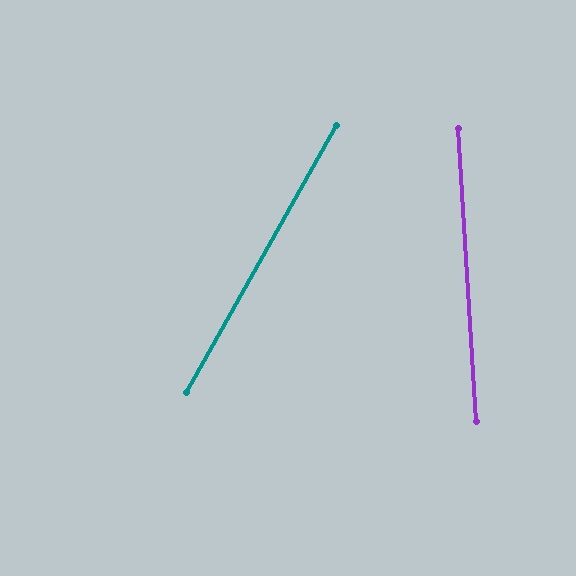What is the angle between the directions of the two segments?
Approximately 33 degrees.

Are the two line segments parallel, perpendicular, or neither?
Neither parallel nor perpendicular — they differ by about 33°.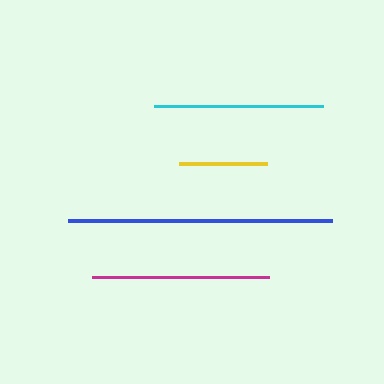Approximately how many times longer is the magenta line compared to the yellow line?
The magenta line is approximately 2.0 times the length of the yellow line.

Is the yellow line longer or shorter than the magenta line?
The magenta line is longer than the yellow line.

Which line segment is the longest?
The blue line is the longest at approximately 264 pixels.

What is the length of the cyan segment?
The cyan segment is approximately 170 pixels long.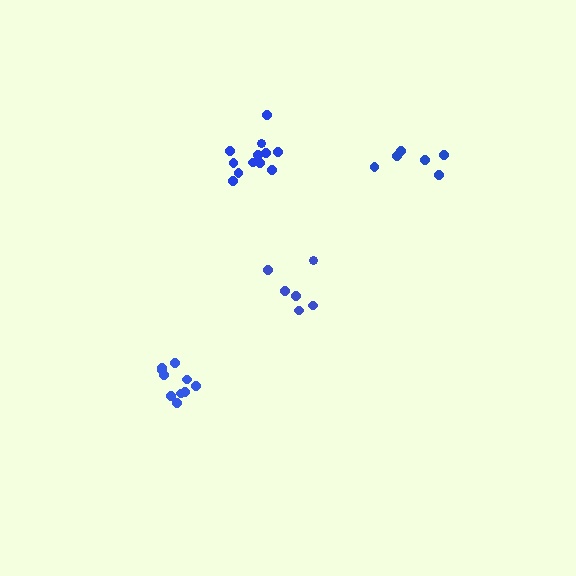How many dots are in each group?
Group 1: 6 dots, Group 2: 12 dots, Group 3: 6 dots, Group 4: 10 dots (34 total).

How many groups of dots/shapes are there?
There are 4 groups.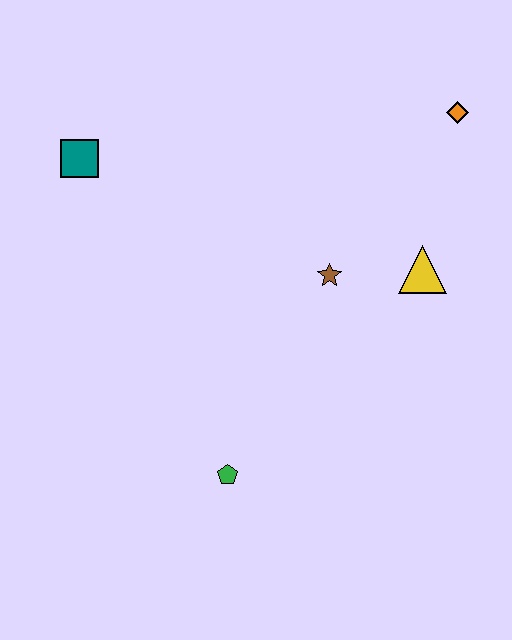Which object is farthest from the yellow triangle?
The teal square is farthest from the yellow triangle.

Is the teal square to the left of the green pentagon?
Yes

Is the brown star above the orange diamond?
No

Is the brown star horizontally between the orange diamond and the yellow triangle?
No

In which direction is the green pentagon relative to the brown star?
The green pentagon is below the brown star.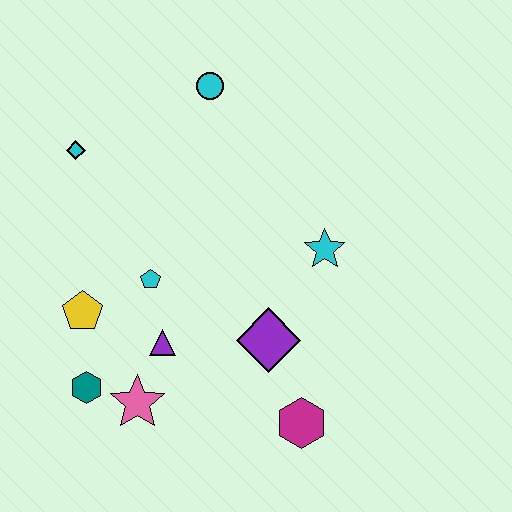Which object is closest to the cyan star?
The purple diamond is closest to the cyan star.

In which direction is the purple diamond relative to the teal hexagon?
The purple diamond is to the right of the teal hexagon.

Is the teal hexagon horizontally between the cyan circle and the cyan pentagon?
No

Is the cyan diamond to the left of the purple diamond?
Yes